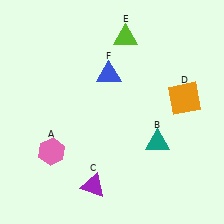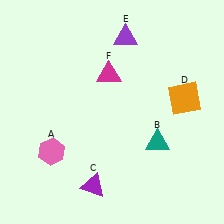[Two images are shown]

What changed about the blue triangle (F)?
In Image 1, F is blue. In Image 2, it changed to magenta.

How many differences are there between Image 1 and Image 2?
There are 2 differences between the two images.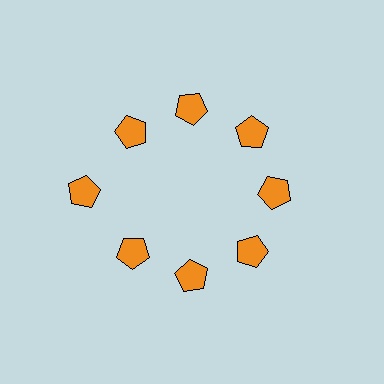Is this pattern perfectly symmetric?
No. The 8 orange pentagons are arranged in a ring, but one element near the 9 o'clock position is pushed outward from the center, breaking the 8-fold rotational symmetry.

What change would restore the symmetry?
The symmetry would be restored by moving it inward, back onto the ring so that all 8 pentagons sit at equal angles and equal distance from the center.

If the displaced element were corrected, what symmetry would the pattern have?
It would have 8-fold rotational symmetry — the pattern would map onto itself every 45 degrees.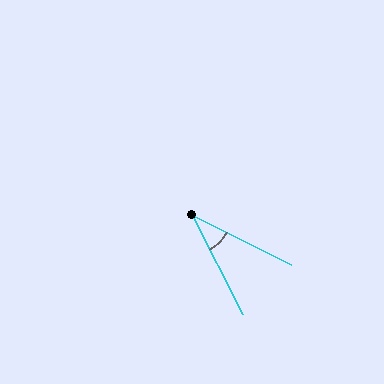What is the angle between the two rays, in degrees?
Approximately 36 degrees.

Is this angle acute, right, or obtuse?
It is acute.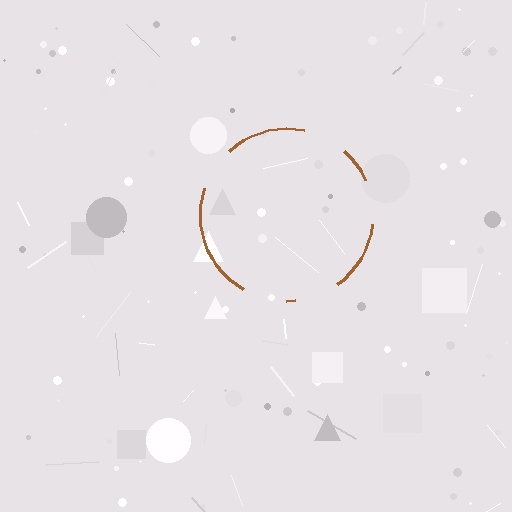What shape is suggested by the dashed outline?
The dashed outline suggests a circle.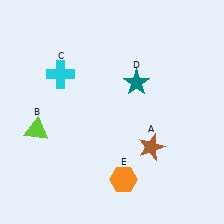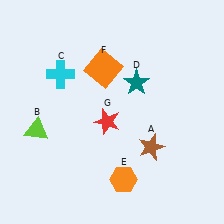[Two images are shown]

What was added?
An orange square (F), a red star (G) were added in Image 2.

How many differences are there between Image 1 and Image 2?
There are 2 differences between the two images.